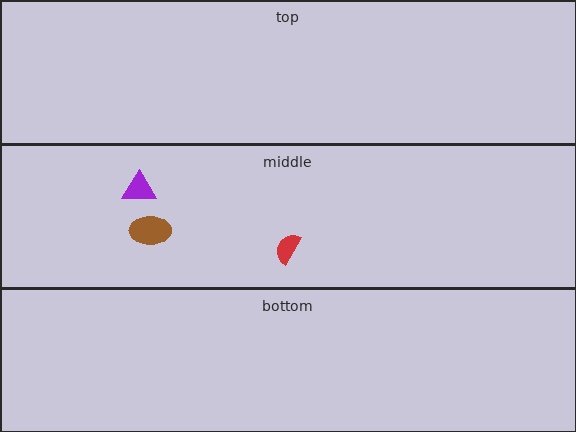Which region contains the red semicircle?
The middle region.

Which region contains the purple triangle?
The middle region.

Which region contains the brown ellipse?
The middle region.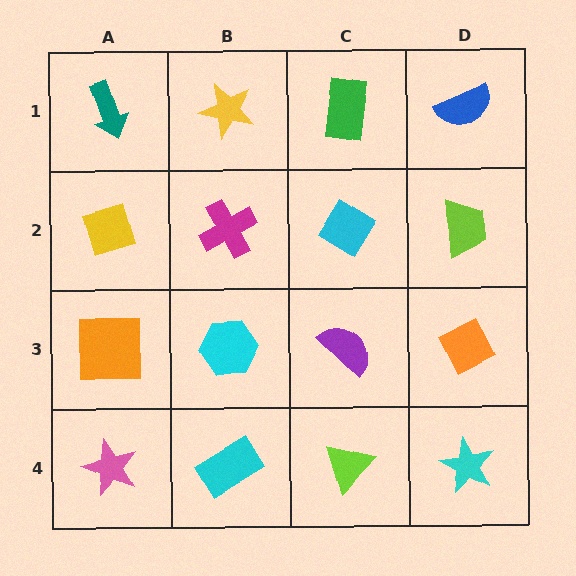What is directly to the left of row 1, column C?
A yellow star.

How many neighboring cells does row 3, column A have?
3.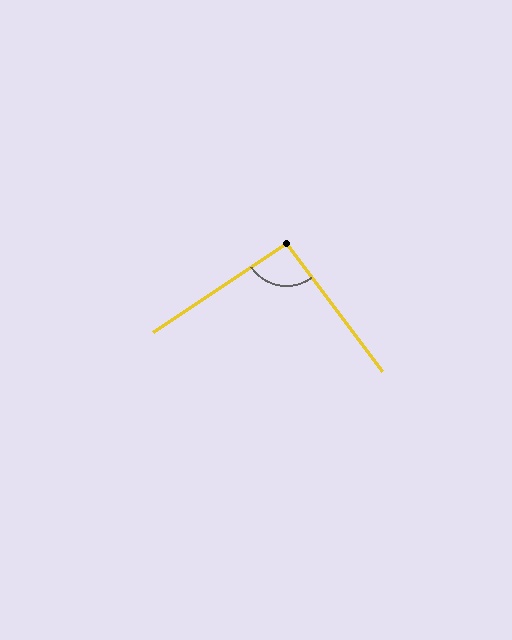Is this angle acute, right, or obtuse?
It is approximately a right angle.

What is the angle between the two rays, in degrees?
Approximately 93 degrees.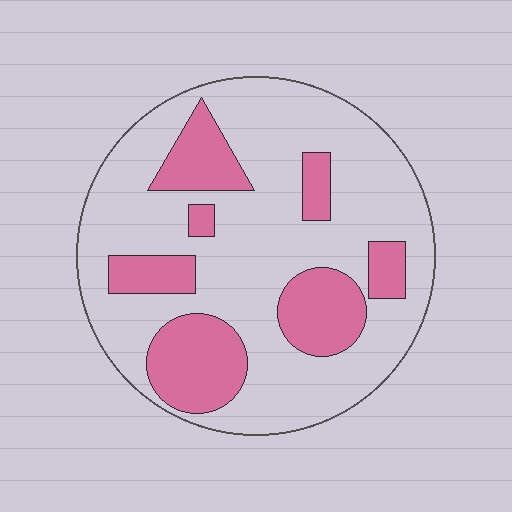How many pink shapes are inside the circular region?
7.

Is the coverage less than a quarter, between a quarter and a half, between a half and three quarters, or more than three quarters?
Between a quarter and a half.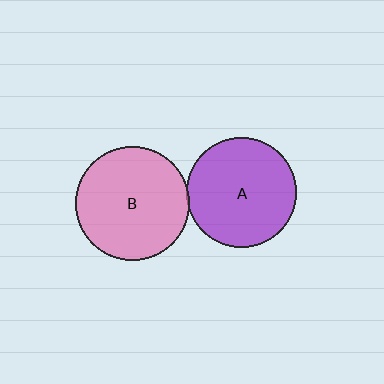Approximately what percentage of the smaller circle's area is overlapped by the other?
Approximately 5%.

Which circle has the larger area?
Circle B (pink).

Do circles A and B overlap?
Yes.